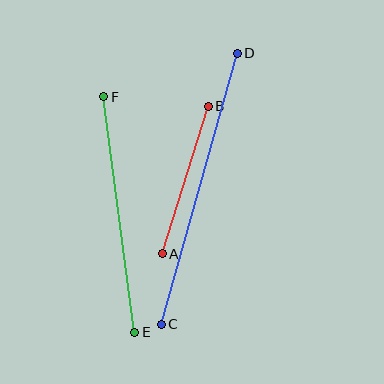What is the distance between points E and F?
The distance is approximately 238 pixels.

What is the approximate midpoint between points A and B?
The midpoint is at approximately (185, 180) pixels.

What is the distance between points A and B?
The distance is approximately 154 pixels.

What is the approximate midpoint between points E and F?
The midpoint is at approximately (119, 215) pixels.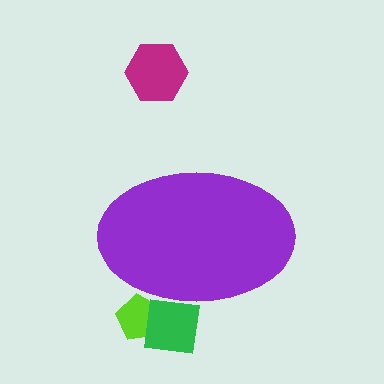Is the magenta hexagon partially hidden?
No, the magenta hexagon is fully visible.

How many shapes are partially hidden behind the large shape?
2 shapes are partially hidden.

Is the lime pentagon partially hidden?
Yes, the lime pentagon is partially hidden behind the purple ellipse.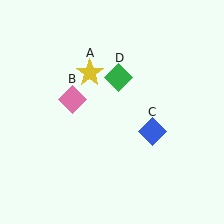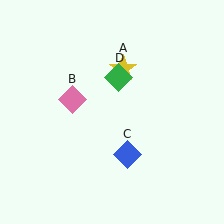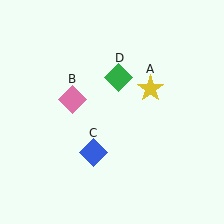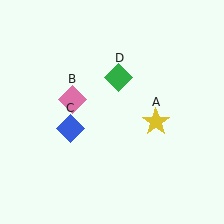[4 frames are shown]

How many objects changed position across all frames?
2 objects changed position: yellow star (object A), blue diamond (object C).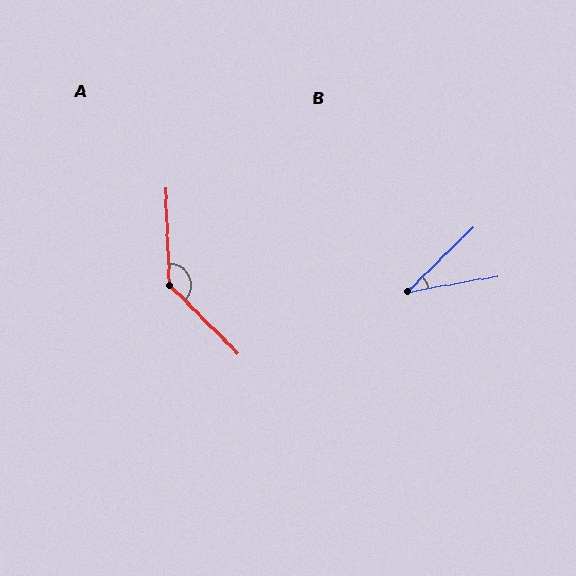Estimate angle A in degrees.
Approximately 137 degrees.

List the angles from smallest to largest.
B (34°), A (137°).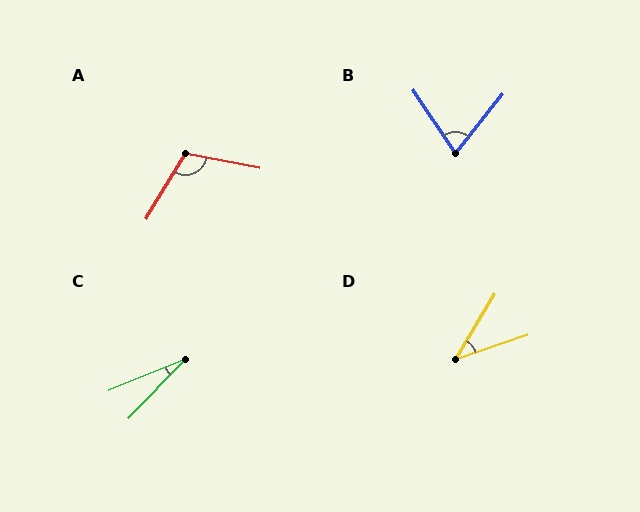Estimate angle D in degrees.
Approximately 40 degrees.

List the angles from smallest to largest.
C (23°), D (40°), B (73°), A (110°).